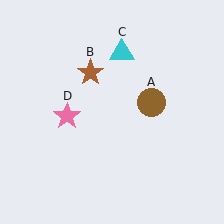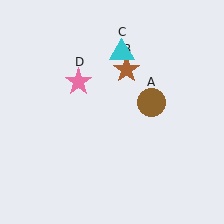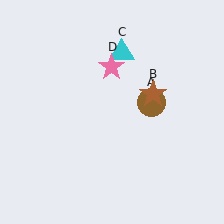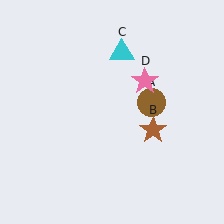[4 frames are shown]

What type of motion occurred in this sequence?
The brown star (object B), pink star (object D) rotated clockwise around the center of the scene.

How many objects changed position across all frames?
2 objects changed position: brown star (object B), pink star (object D).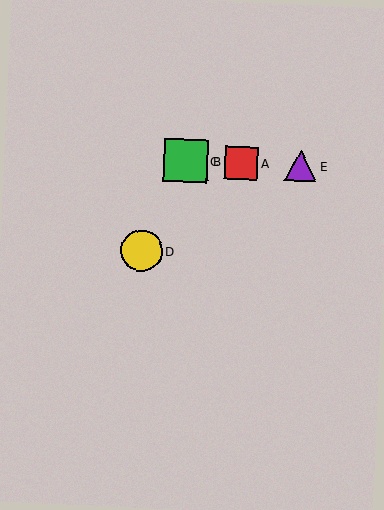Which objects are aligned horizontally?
Objects A, B, C, E are aligned horizontally.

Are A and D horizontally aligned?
No, A is at y≈163 and D is at y≈251.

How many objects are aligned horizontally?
4 objects (A, B, C, E) are aligned horizontally.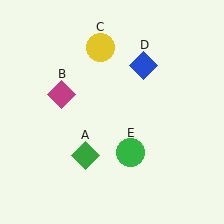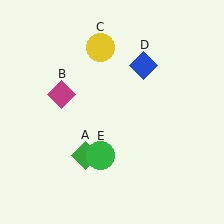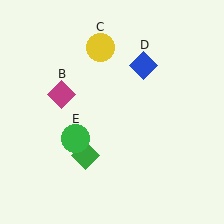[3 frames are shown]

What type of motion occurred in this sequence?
The green circle (object E) rotated clockwise around the center of the scene.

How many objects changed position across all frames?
1 object changed position: green circle (object E).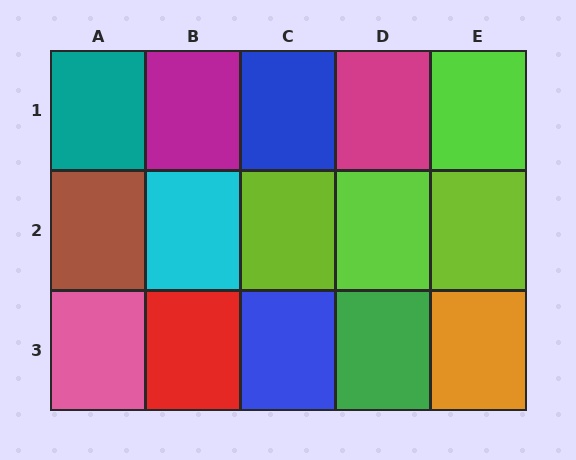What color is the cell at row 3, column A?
Pink.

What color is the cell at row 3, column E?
Orange.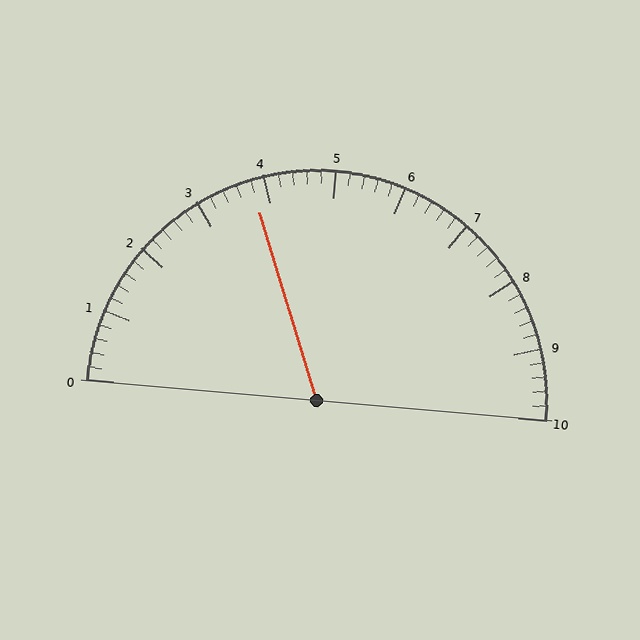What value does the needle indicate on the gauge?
The needle indicates approximately 3.8.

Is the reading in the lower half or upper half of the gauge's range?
The reading is in the lower half of the range (0 to 10).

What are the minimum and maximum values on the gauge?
The gauge ranges from 0 to 10.